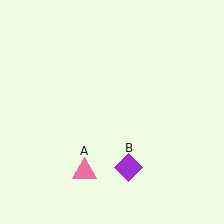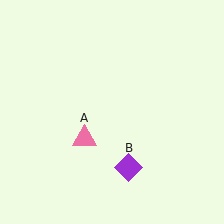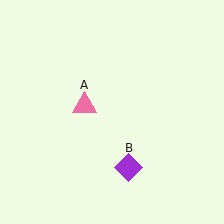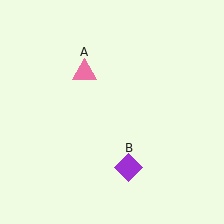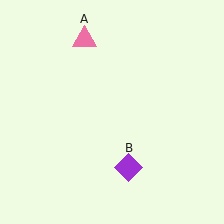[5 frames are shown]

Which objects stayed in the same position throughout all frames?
Purple diamond (object B) remained stationary.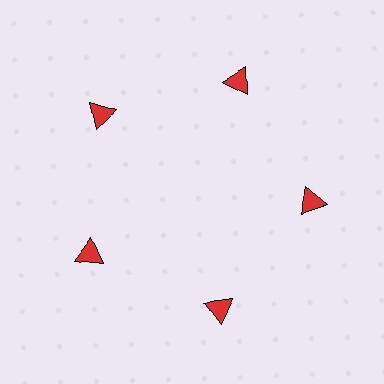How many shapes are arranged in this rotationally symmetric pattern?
There are 5 shapes, arranged in 5 groups of 1.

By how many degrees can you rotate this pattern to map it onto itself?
The pattern maps onto itself every 72 degrees of rotation.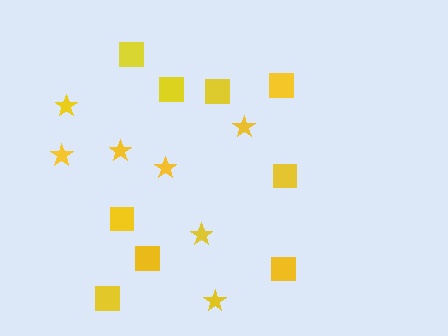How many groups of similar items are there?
There are 2 groups: one group of squares (9) and one group of stars (7).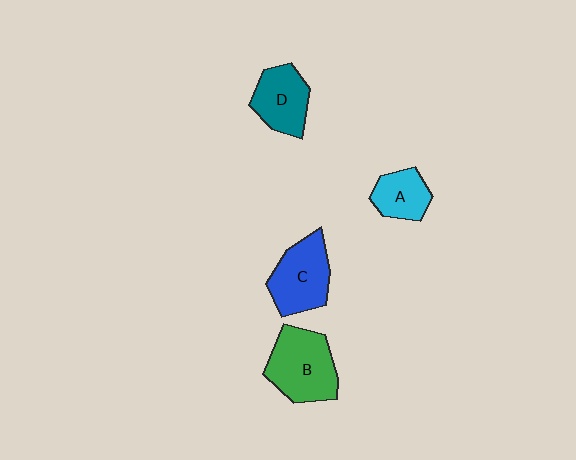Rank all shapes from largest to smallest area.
From largest to smallest: B (green), C (blue), D (teal), A (cyan).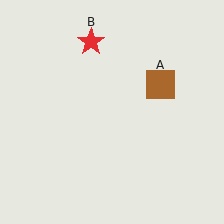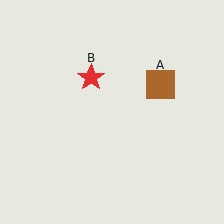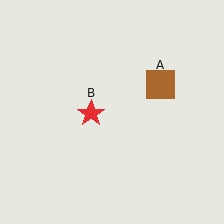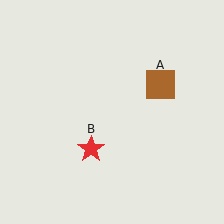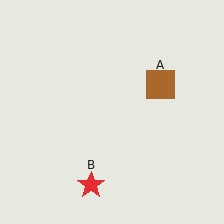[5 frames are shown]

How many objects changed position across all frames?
1 object changed position: red star (object B).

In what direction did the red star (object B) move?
The red star (object B) moved down.